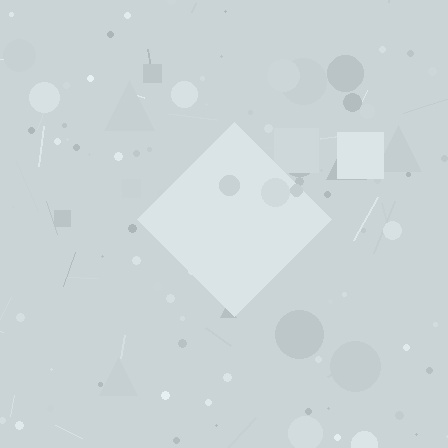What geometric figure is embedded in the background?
A diamond is embedded in the background.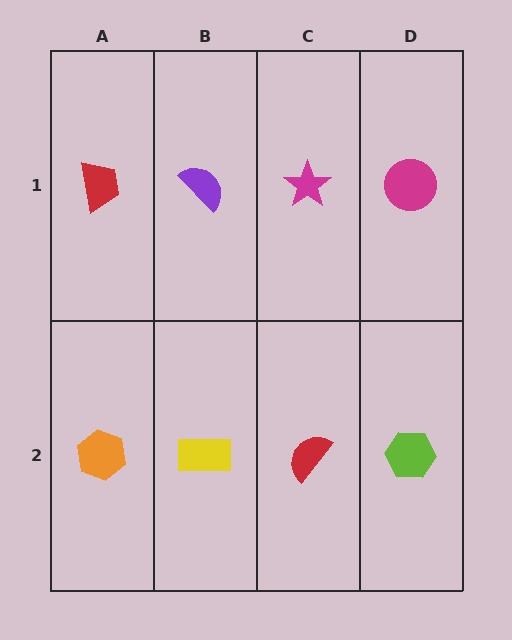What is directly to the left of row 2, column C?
A yellow rectangle.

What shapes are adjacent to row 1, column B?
A yellow rectangle (row 2, column B), a red trapezoid (row 1, column A), a magenta star (row 1, column C).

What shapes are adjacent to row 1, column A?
An orange hexagon (row 2, column A), a purple semicircle (row 1, column B).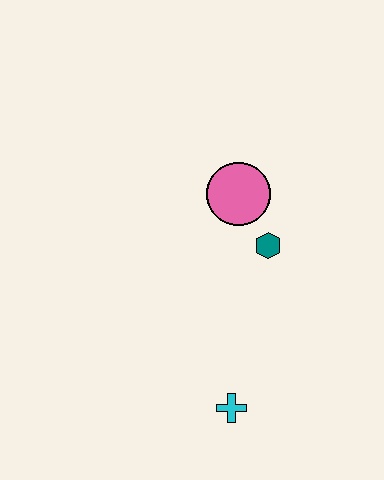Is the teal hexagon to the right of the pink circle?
Yes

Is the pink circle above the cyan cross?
Yes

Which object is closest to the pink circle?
The teal hexagon is closest to the pink circle.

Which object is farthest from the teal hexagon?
The cyan cross is farthest from the teal hexagon.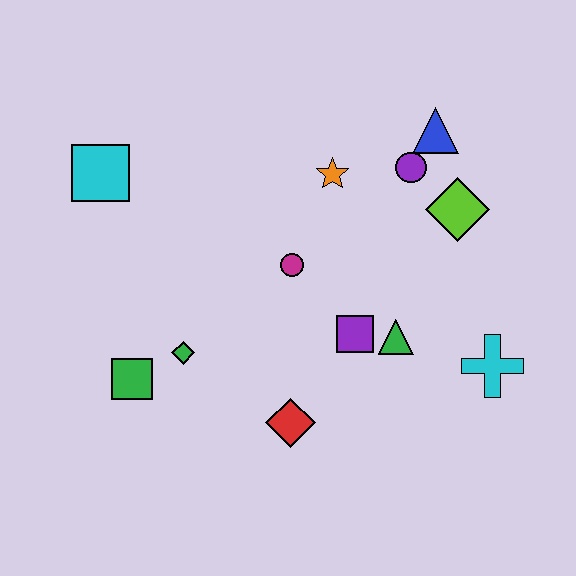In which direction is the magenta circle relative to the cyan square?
The magenta circle is to the right of the cyan square.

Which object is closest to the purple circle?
The blue triangle is closest to the purple circle.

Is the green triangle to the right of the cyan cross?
No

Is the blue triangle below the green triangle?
No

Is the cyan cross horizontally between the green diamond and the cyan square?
No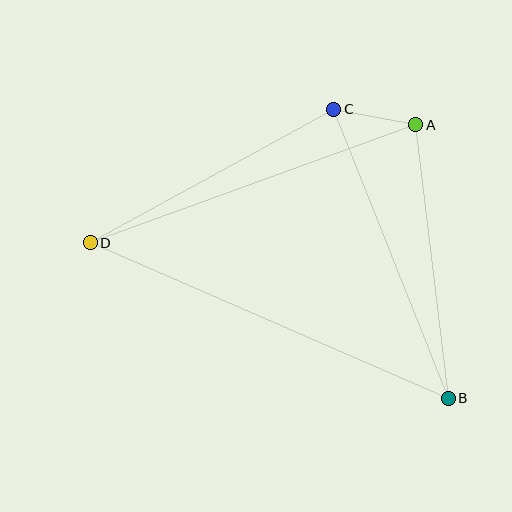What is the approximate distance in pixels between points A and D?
The distance between A and D is approximately 346 pixels.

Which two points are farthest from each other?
Points B and D are farthest from each other.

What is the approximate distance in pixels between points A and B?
The distance between A and B is approximately 276 pixels.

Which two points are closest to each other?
Points A and C are closest to each other.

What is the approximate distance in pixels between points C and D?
The distance between C and D is approximately 278 pixels.